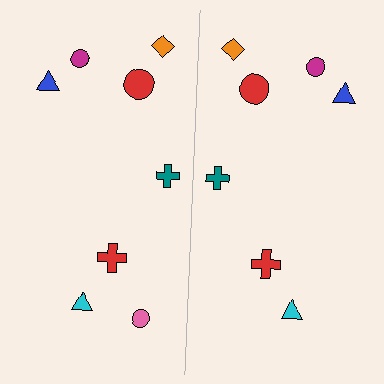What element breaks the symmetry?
A pink circle is missing from the right side.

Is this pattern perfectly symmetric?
No, the pattern is not perfectly symmetric. A pink circle is missing from the right side.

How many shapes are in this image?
There are 15 shapes in this image.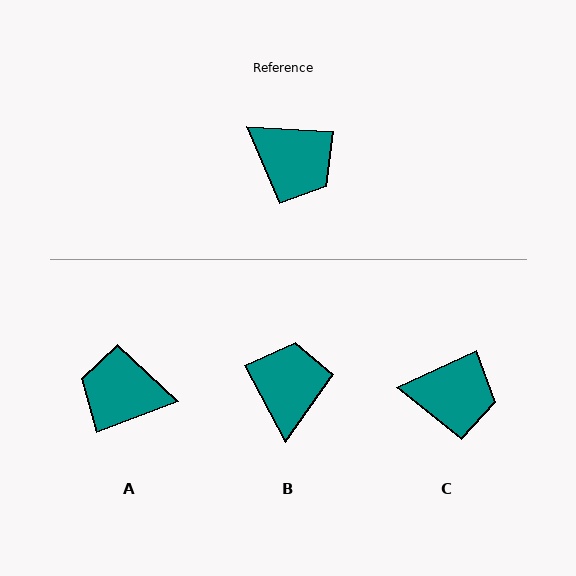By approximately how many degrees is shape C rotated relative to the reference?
Approximately 28 degrees counter-clockwise.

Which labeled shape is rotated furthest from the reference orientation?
A, about 157 degrees away.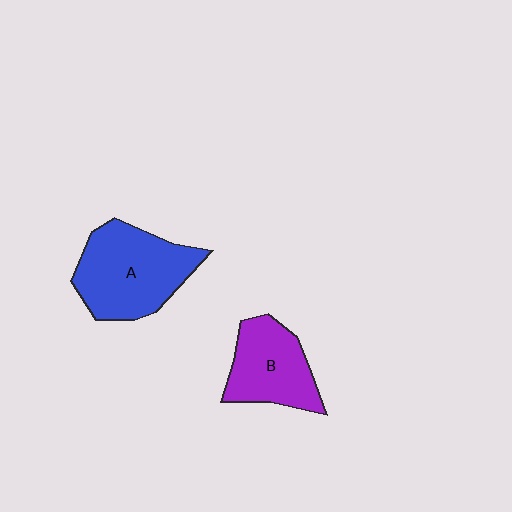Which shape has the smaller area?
Shape B (purple).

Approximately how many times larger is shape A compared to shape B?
Approximately 1.4 times.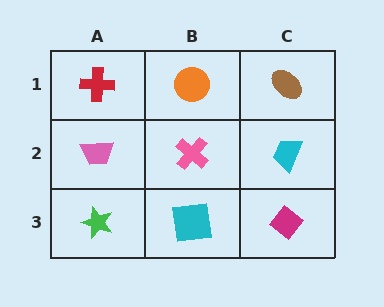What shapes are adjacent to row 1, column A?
A pink trapezoid (row 2, column A), an orange circle (row 1, column B).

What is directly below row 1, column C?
A cyan trapezoid.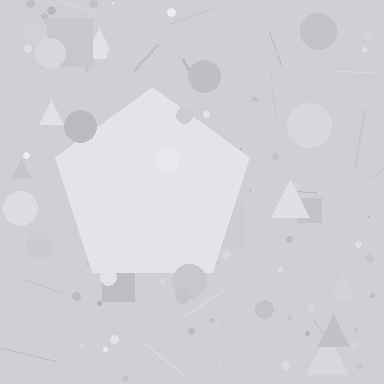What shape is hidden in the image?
A pentagon is hidden in the image.